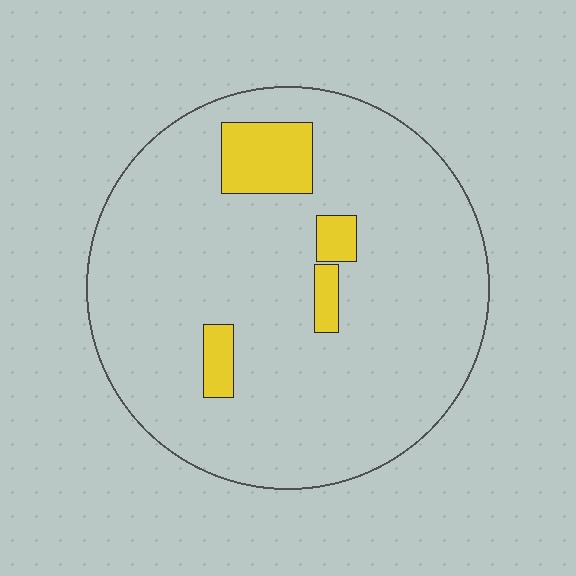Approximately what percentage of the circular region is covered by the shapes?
Approximately 10%.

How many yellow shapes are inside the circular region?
4.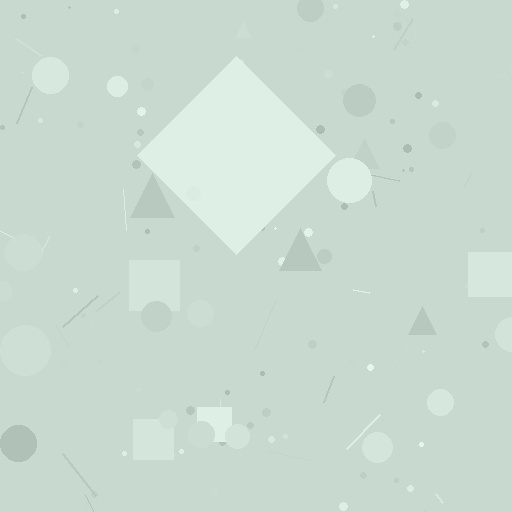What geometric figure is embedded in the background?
A diamond is embedded in the background.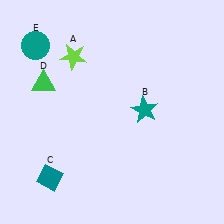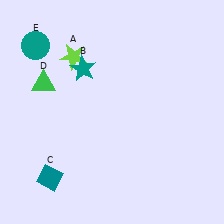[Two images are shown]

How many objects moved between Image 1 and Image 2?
1 object moved between the two images.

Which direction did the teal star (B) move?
The teal star (B) moved left.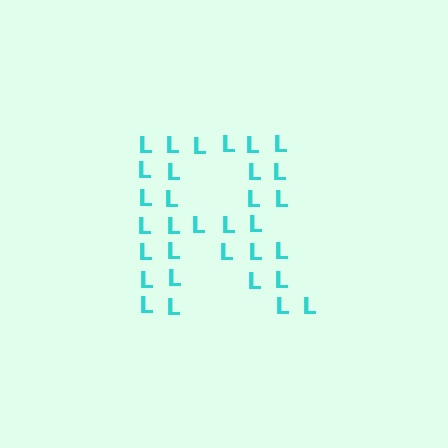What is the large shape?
The large shape is the letter R.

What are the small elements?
The small elements are letter L's.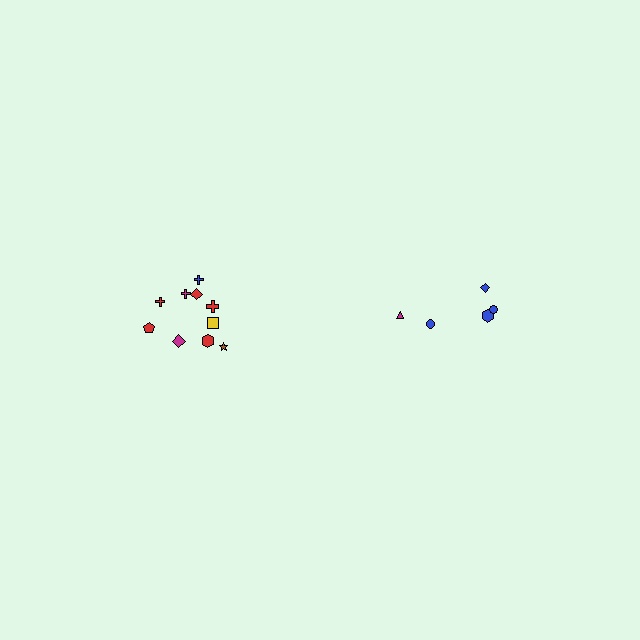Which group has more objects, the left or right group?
The left group.